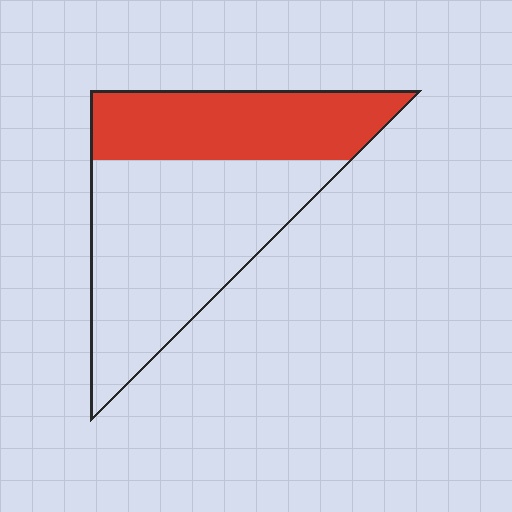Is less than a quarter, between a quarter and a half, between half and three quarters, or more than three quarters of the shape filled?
Between a quarter and a half.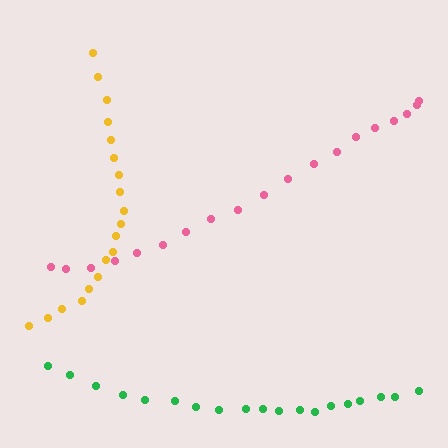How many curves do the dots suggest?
There are 3 distinct paths.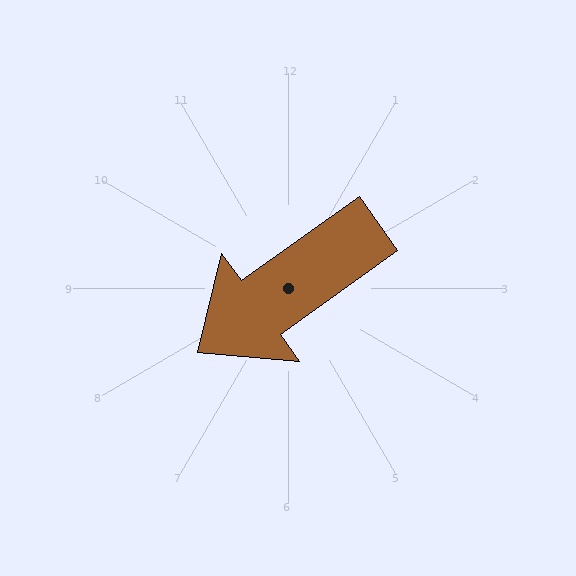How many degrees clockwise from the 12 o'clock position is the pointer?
Approximately 234 degrees.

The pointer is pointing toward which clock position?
Roughly 8 o'clock.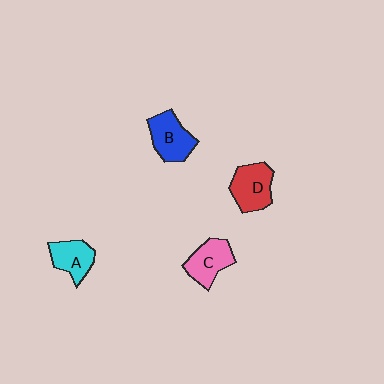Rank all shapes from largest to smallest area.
From largest to smallest: D (red), B (blue), C (pink), A (cyan).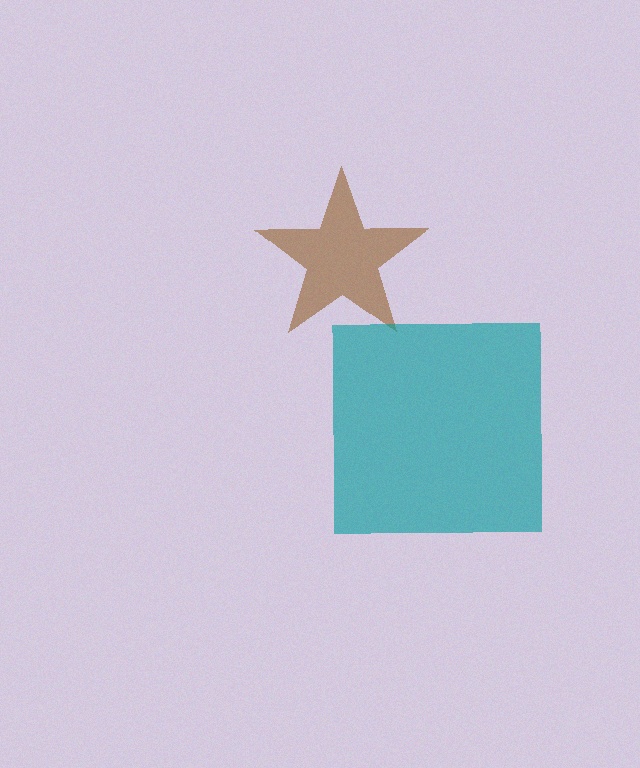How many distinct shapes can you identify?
There are 2 distinct shapes: a brown star, a teal square.